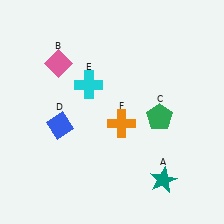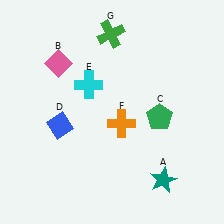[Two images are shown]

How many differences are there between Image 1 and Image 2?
There is 1 difference between the two images.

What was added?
A green cross (G) was added in Image 2.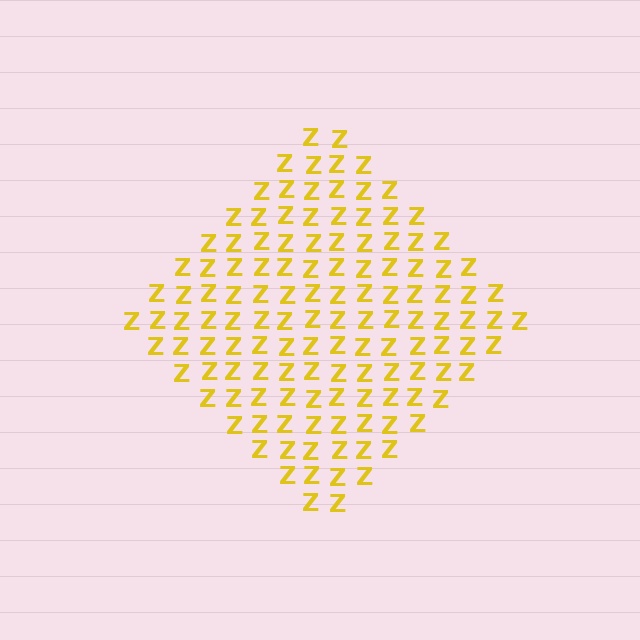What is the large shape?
The large shape is a diamond.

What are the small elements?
The small elements are letter Z's.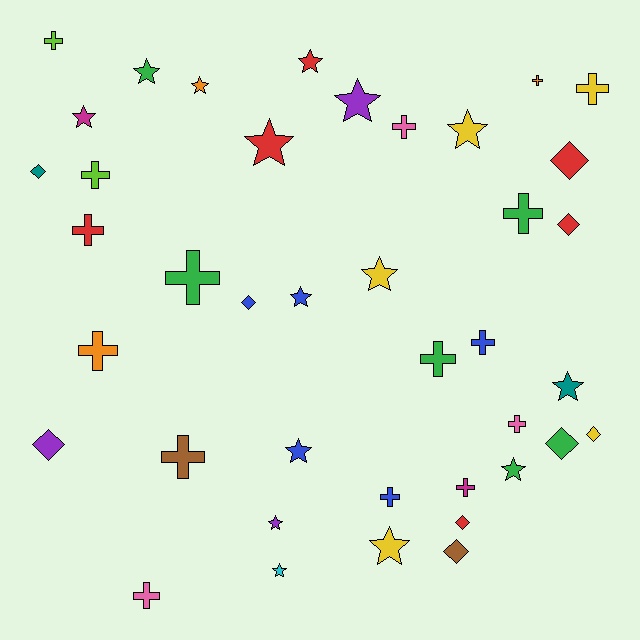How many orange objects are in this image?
There are 3 orange objects.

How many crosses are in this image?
There are 16 crosses.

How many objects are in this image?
There are 40 objects.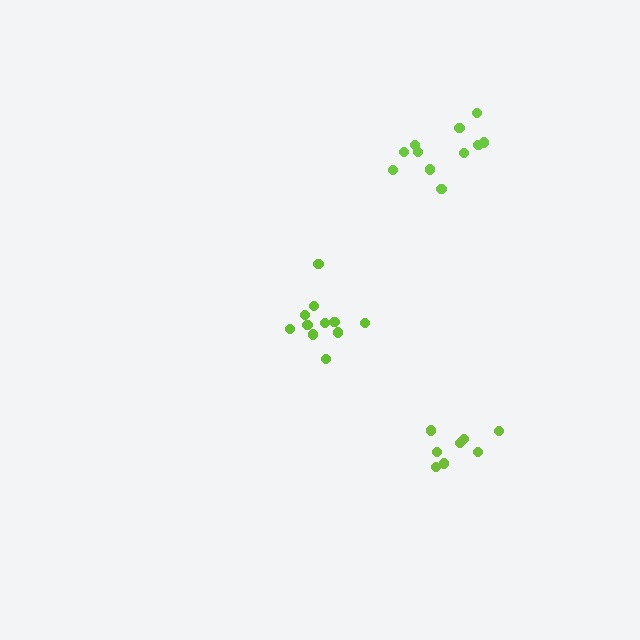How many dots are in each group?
Group 1: 8 dots, Group 2: 11 dots, Group 3: 11 dots (30 total).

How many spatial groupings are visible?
There are 3 spatial groupings.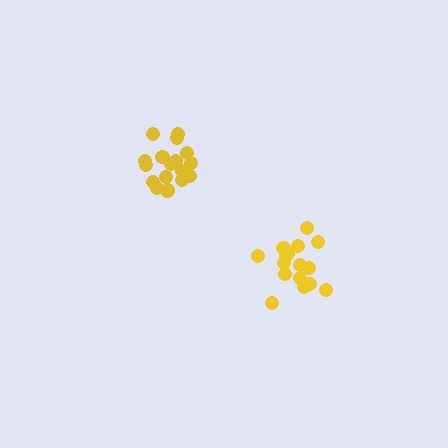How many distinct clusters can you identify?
There are 2 distinct clusters.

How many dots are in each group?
Group 1: 18 dots, Group 2: 16 dots (34 total).